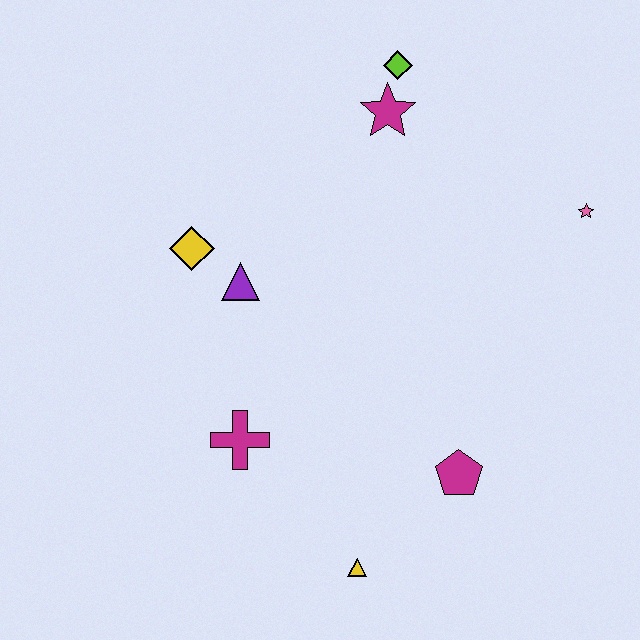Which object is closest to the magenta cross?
The purple triangle is closest to the magenta cross.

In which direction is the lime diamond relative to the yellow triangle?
The lime diamond is above the yellow triangle.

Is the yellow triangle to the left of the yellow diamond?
No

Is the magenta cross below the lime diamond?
Yes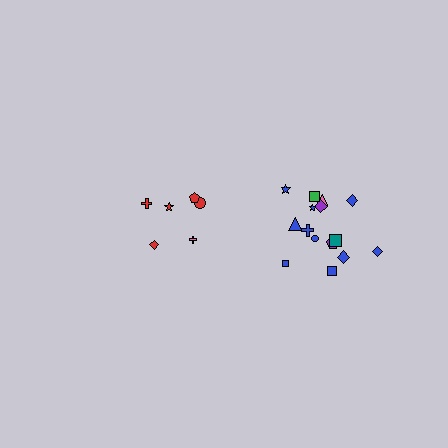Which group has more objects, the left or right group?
The right group.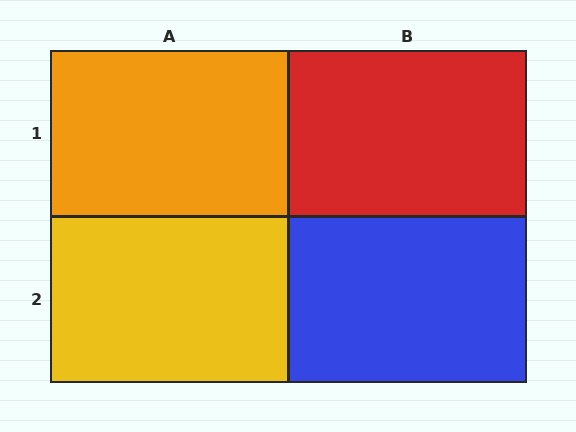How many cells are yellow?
1 cell is yellow.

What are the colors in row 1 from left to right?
Orange, red.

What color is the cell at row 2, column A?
Yellow.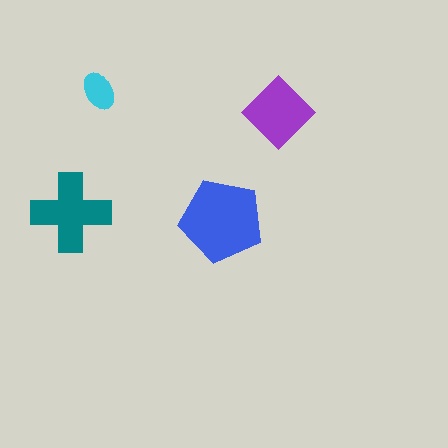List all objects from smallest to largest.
The cyan ellipse, the purple diamond, the teal cross, the blue pentagon.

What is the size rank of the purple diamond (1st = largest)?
3rd.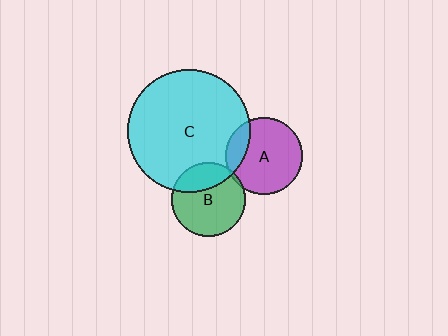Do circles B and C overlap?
Yes.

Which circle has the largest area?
Circle C (cyan).